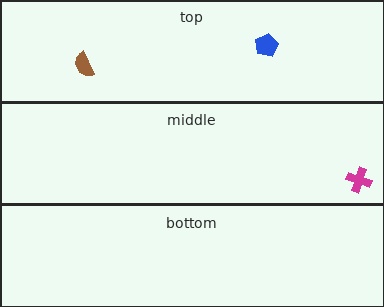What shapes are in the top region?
The blue pentagon, the brown semicircle.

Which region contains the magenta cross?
The middle region.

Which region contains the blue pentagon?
The top region.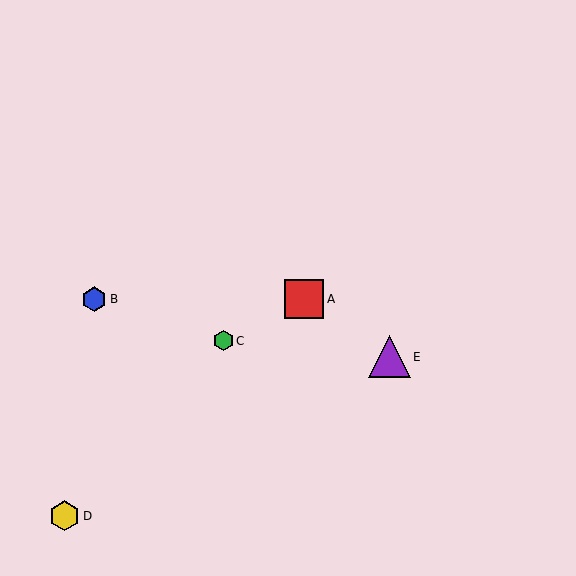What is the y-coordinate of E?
Object E is at y≈357.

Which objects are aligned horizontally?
Objects A, B are aligned horizontally.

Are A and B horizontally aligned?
Yes, both are at y≈299.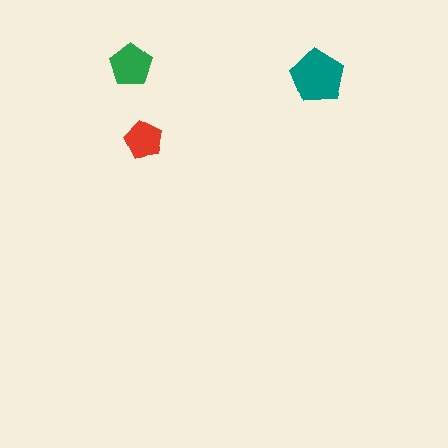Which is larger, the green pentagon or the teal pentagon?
The teal one.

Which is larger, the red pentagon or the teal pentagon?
The teal one.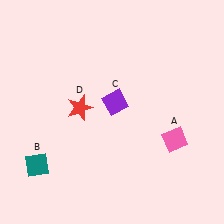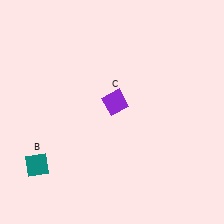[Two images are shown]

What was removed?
The pink diamond (A), the red star (D) were removed in Image 2.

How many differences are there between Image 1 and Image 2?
There are 2 differences between the two images.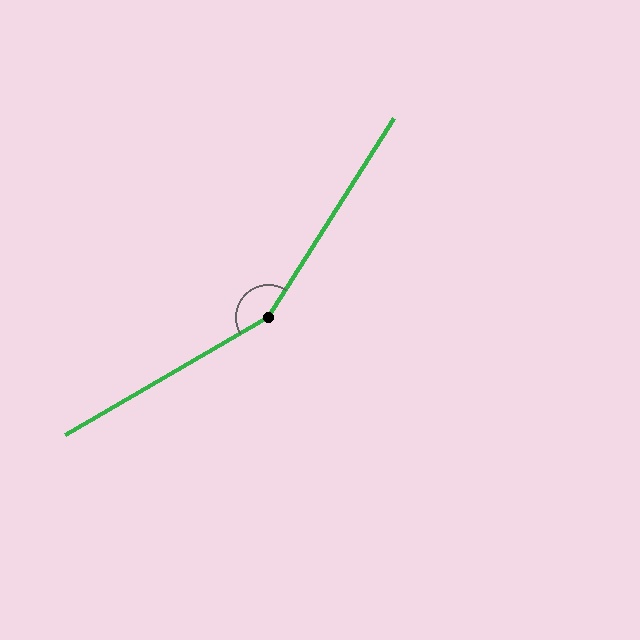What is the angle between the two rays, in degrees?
Approximately 153 degrees.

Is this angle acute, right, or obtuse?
It is obtuse.